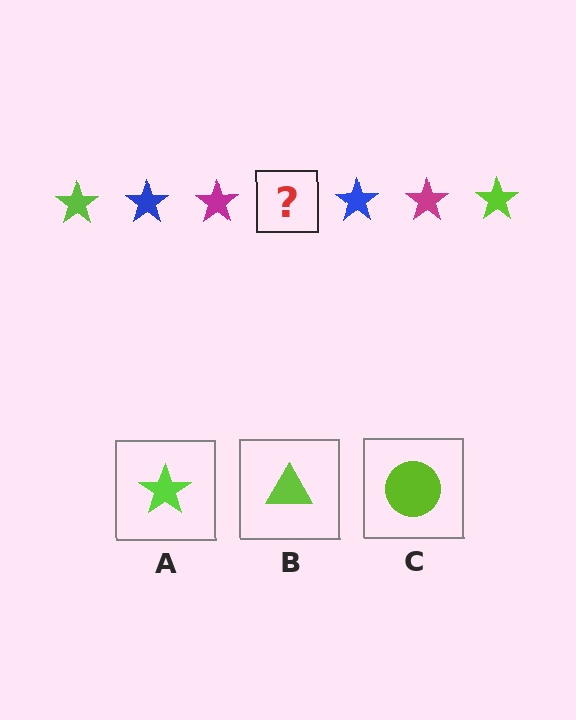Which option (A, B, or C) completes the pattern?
A.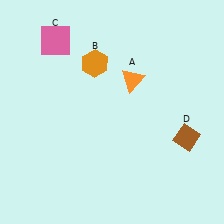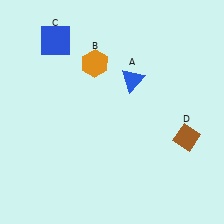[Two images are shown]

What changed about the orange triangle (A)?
In Image 1, A is orange. In Image 2, it changed to blue.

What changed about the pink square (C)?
In Image 1, C is pink. In Image 2, it changed to blue.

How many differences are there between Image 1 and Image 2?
There are 2 differences between the two images.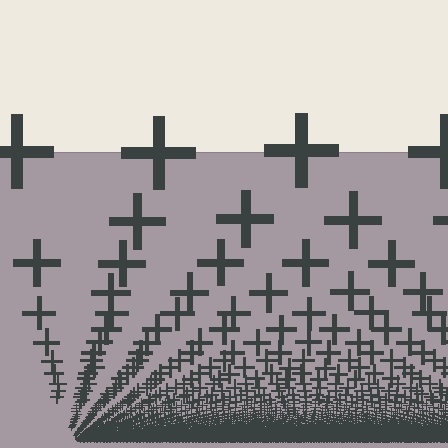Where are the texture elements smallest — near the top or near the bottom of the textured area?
Near the bottom.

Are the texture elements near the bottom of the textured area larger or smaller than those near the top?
Smaller. The gradient is inverted — elements near the bottom are smaller and denser.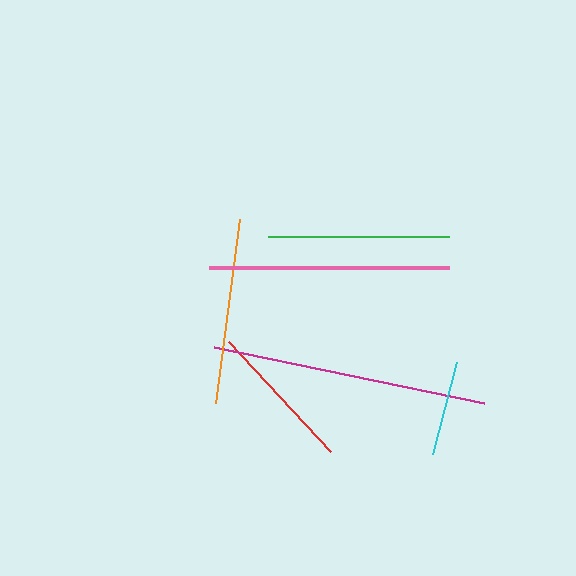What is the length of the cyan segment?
The cyan segment is approximately 96 pixels long.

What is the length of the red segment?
The red segment is approximately 150 pixels long.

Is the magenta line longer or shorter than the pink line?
The magenta line is longer than the pink line.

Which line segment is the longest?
The magenta line is the longest at approximately 276 pixels.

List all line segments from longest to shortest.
From longest to shortest: magenta, pink, orange, green, red, cyan.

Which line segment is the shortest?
The cyan line is the shortest at approximately 96 pixels.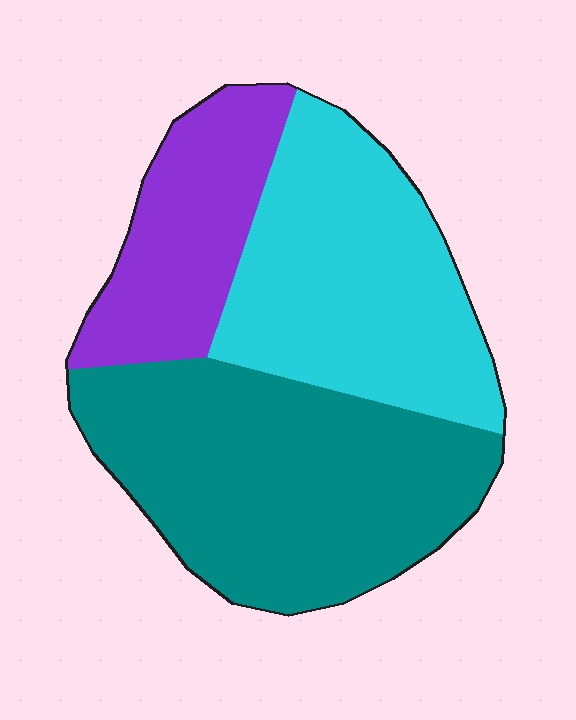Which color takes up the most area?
Teal, at roughly 45%.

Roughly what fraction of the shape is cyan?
Cyan takes up between a quarter and a half of the shape.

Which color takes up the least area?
Purple, at roughly 20%.